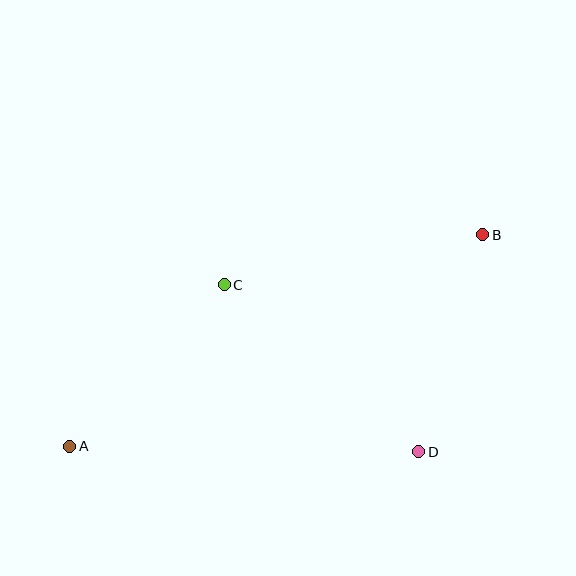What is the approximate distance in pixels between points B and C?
The distance between B and C is approximately 264 pixels.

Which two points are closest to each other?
Points A and C are closest to each other.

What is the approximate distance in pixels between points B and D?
The distance between B and D is approximately 226 pixels.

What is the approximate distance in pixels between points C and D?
The distance between C and D is approximately 257 pixels.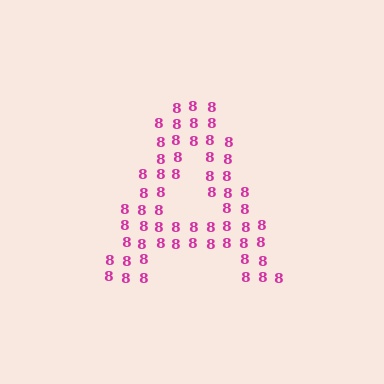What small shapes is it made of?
It is made of small digit 8's.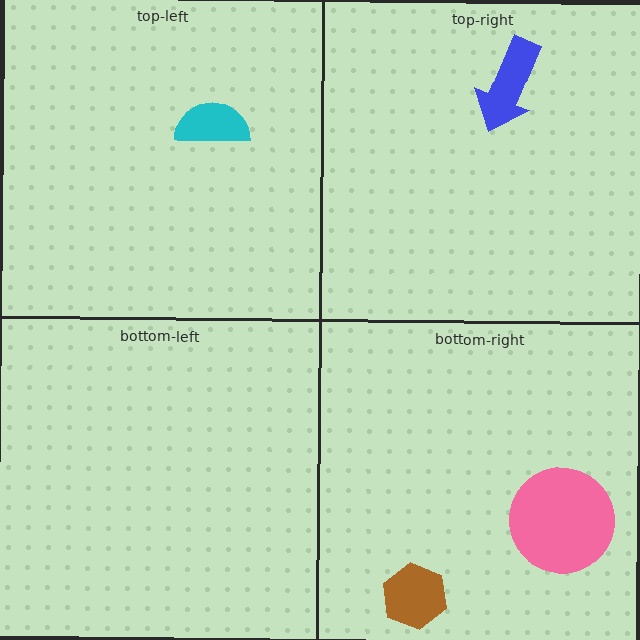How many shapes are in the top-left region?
1.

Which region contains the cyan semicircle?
The top-left region.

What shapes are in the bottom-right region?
The brown hexagon, the pink circle.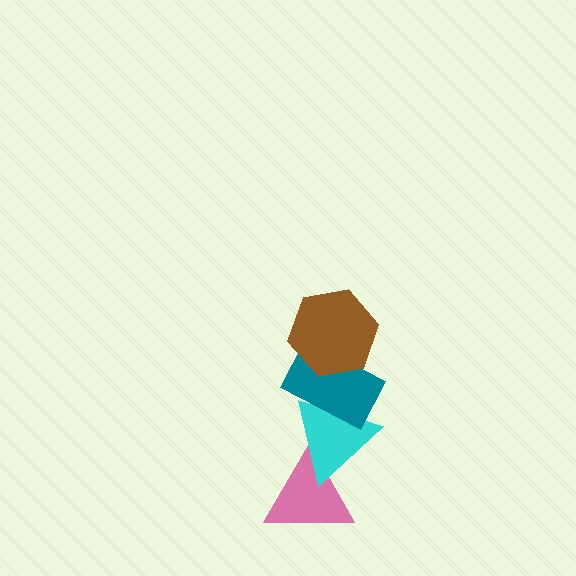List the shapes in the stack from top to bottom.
From top to bottom: the brown hexagon, the teal rectangle, the cyan triangle, the pink triangle.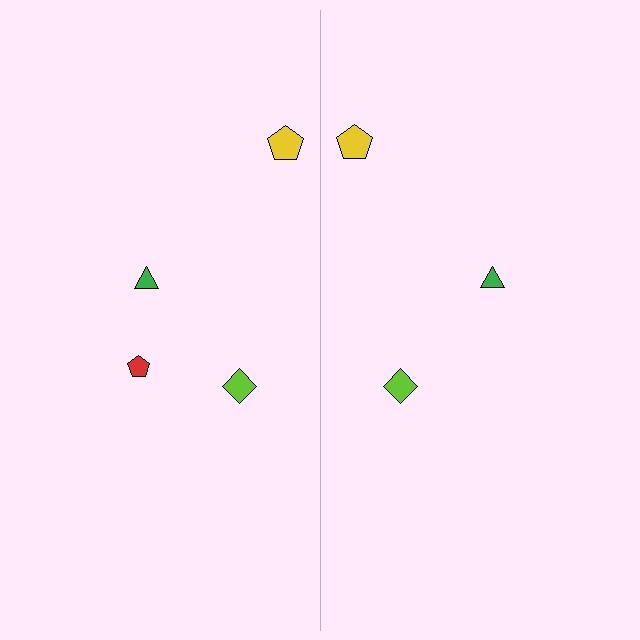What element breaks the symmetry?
A red pentagon is missing from the right side.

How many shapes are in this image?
There are 7 shapes in this image.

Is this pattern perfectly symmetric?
No, the pattern is not perfectly symmetric. A red pentagon is missing from the right side.